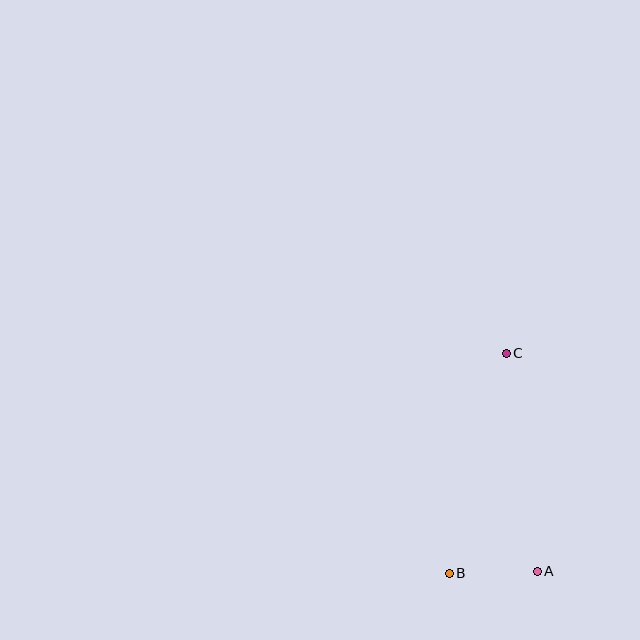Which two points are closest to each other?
Points A and B are closest to each other.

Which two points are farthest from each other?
Points B and C are farthest from each other.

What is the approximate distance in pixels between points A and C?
The distance between A and C is approximately 220 pixels.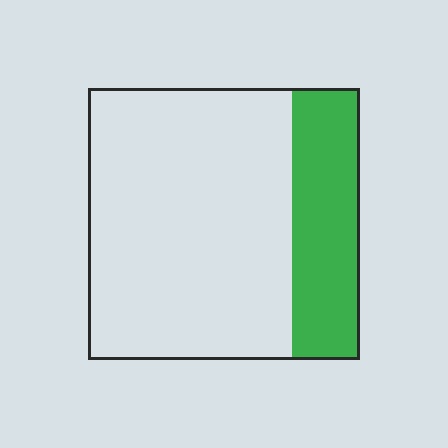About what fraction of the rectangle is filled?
About one quarter (1/4).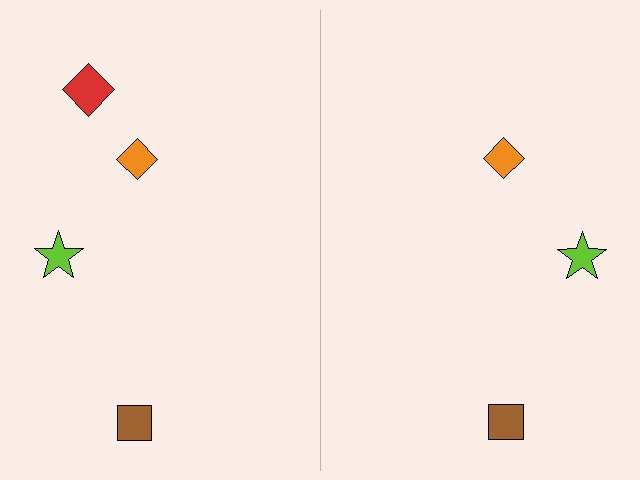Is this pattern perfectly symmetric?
No, the pattern is not perfectly symmetric. A red diamond is missing from the right side.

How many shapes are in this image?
There are 7 shapes in this image.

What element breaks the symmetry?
A red diamond is missing from the right side.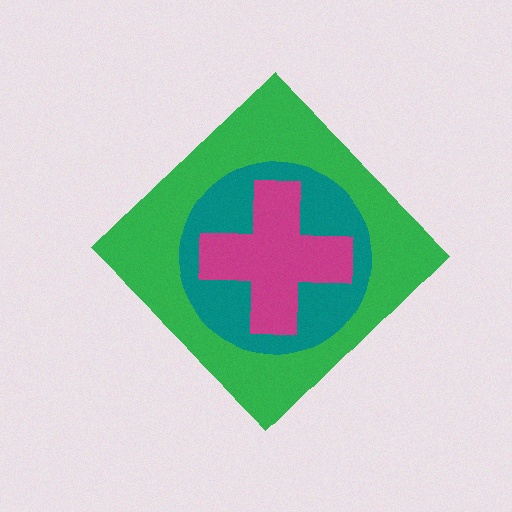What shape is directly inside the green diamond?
The teal circle.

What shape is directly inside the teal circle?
The magenta cross.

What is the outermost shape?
The green diamond.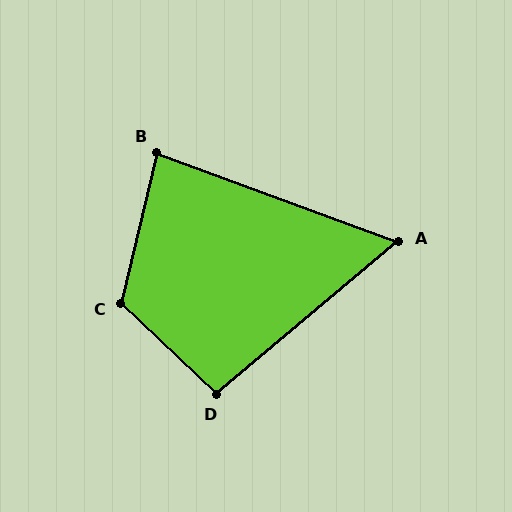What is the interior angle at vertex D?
Approximately 97 degrees (obtuse).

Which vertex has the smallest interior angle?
A, at approximately 60 degrees.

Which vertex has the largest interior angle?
C, at approximately 120 degrees.